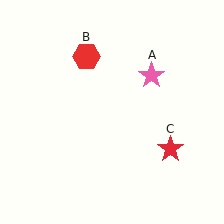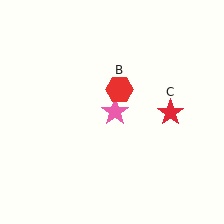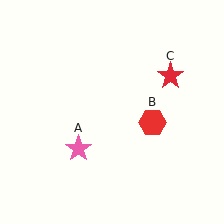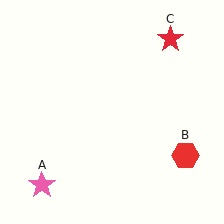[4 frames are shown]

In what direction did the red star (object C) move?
The red star (object C) moved up.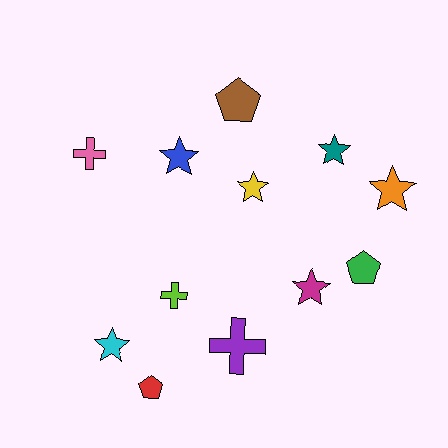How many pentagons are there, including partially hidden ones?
There are 3 pentagons.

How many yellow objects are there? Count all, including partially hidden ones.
There is 1 yellow object.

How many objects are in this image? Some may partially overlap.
There are 12 objects.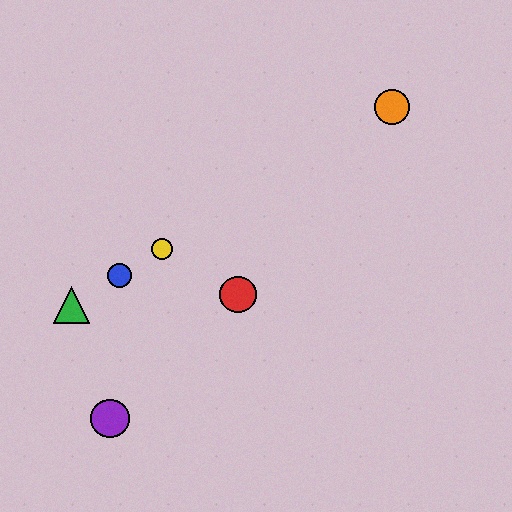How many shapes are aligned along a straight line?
4 shapes (the blue circle, the green triangle, the yellow circle, the orange circle) are aligned along a straight line.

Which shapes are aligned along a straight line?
The blue circle, the green triangle, the yellow circle, the orange circle are aligned along a straight line.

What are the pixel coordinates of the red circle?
The red circle is at (238, 294).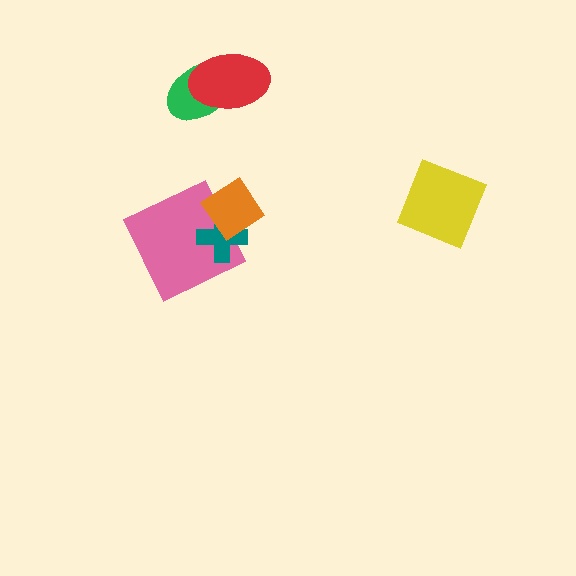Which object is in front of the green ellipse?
The red ellipse is in front of the green ellipse.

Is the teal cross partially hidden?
Yes, it is partially covered by another shape.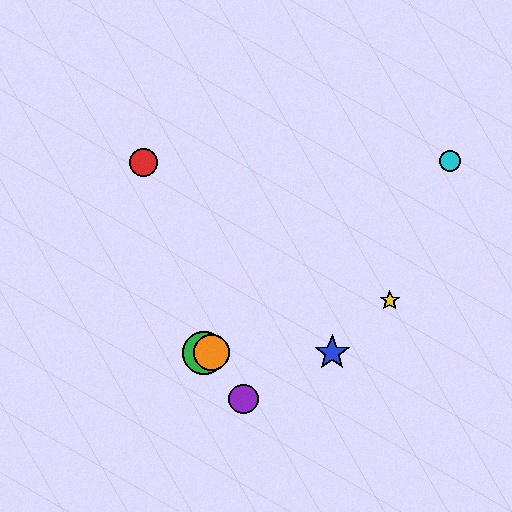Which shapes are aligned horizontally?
The blue star, the green circle, the orange circle are aligned horizontally.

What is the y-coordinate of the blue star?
The blue star is at y≈353.